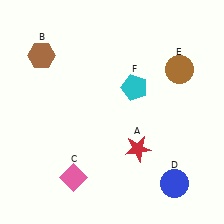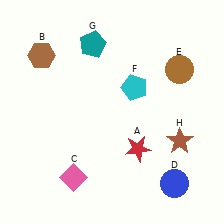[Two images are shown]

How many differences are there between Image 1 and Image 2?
There are 2 differences between the two images.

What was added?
A teal pentagon (G), a brown star (H) were added in Image 2.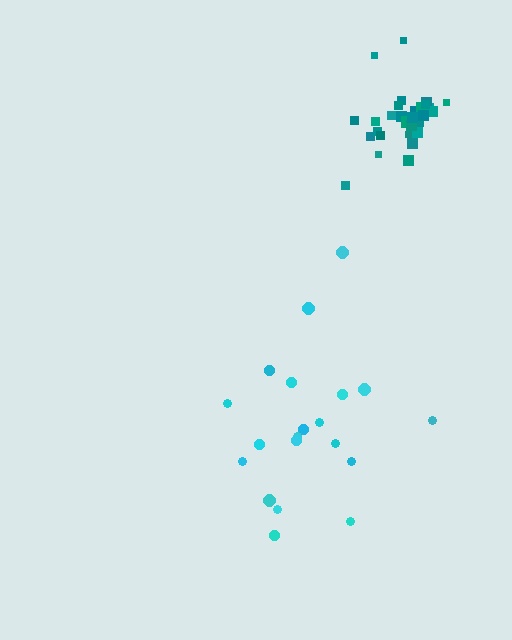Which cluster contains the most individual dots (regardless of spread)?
Teal (31).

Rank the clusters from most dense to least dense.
teal, cyan.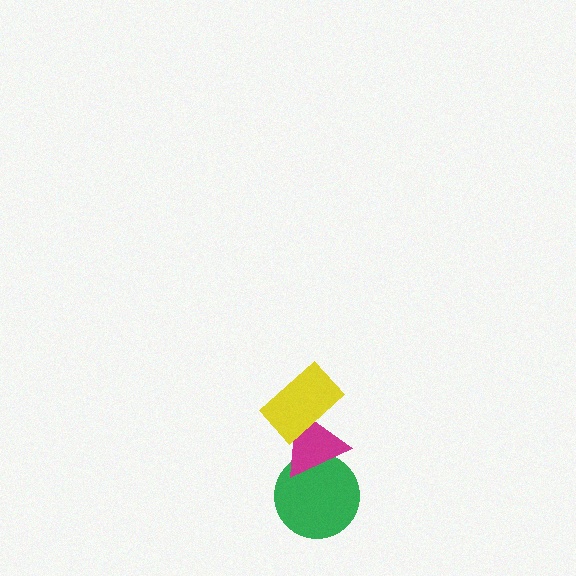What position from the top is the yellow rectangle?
The yellow rectangle is 1st from the top.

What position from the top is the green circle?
The green circle is 3rd from the top.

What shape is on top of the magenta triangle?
The yellow rectangle is on top of the magenta triangle.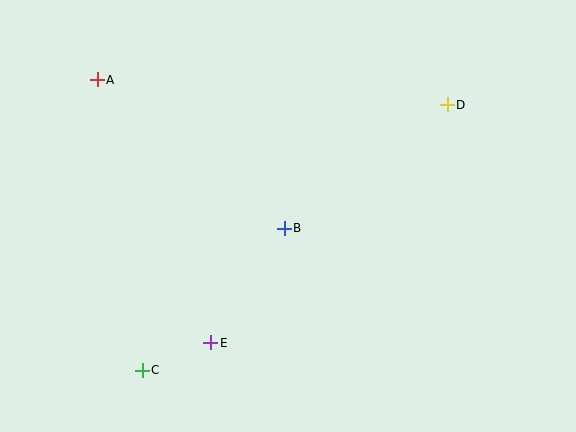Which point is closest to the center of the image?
Point B at (284, 228) is closest to the center.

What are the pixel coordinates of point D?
Point D is at (447, 105).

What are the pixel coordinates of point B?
Point B is at (284, 228).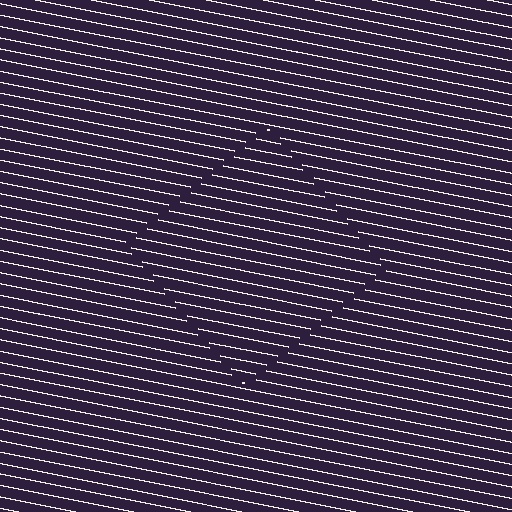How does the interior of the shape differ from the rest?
The interior of the shape contains the same grating, shifted by half a period — the contour is defined by the phase discontinuity where line-ends from the inner and outer gratings abut.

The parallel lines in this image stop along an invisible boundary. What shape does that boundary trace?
An illusory square. The interior of the shape contains the same grating, shifted by half a period — the contour is defined by the phase discontinuity where line-ends from the inner and outer gratings abut.